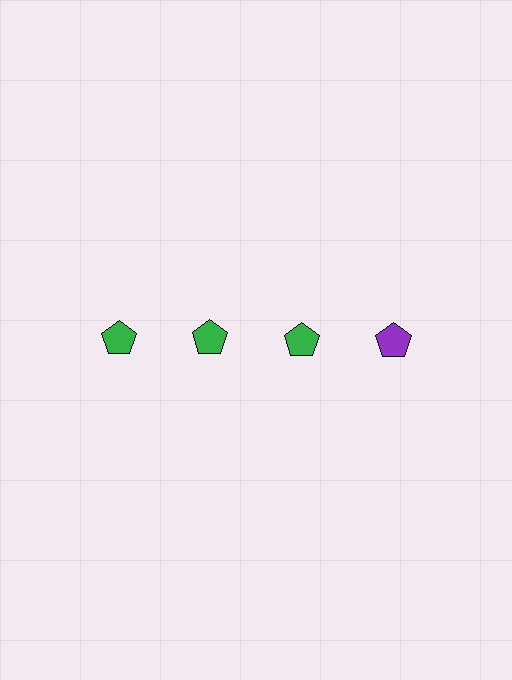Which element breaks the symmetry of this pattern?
The purple pentagon in the top row, second from right column breaks the symmetry. All other shapes are green pentagons.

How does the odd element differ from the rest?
It has a different color: purple instead of green.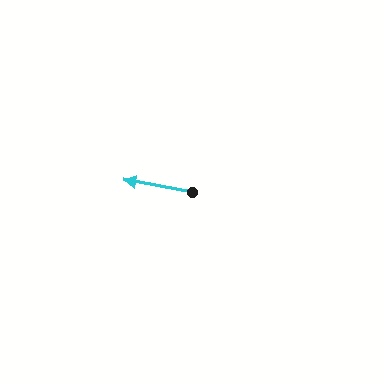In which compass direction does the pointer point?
West.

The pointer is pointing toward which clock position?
Roughly 9 o'clock.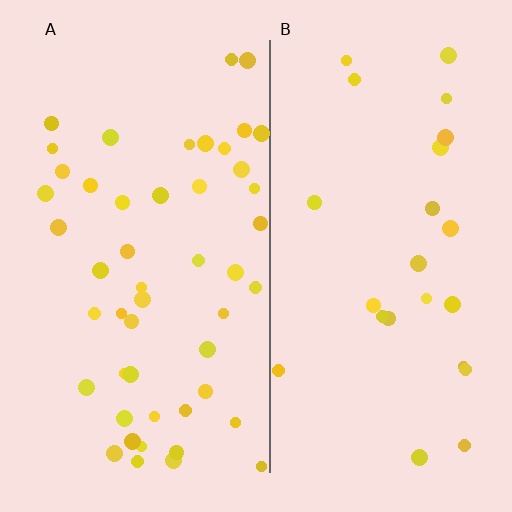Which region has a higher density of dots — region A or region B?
A (the left).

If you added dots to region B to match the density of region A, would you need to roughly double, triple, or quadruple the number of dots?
Approximately double.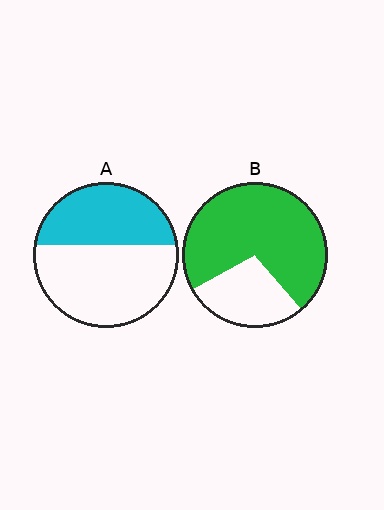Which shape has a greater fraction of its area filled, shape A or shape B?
Shape B.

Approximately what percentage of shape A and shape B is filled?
A is approximately 40% and B is approximately 70%.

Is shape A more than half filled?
No.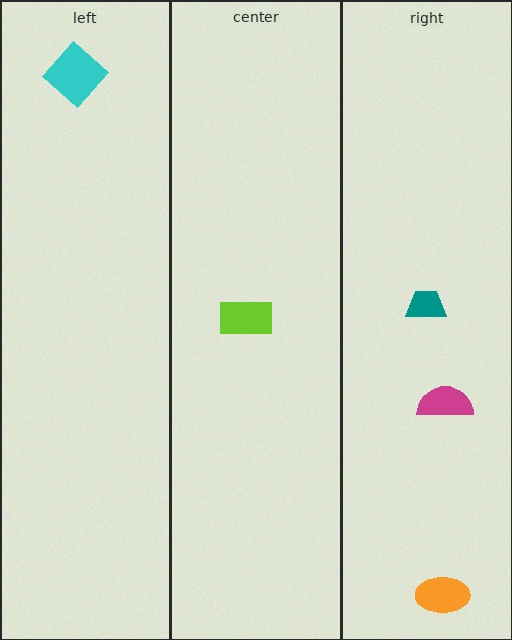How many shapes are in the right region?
3.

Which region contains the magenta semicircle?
The right region.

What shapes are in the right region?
The magenta semicircle, the orange ellipse, the teal trapezoid.